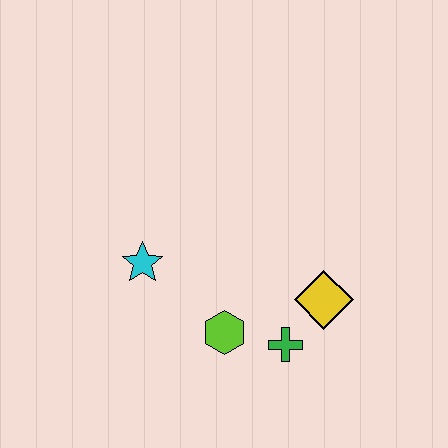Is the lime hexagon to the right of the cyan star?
Yes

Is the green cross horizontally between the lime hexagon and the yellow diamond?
Yes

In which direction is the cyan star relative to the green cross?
The cyan star is to the left of the green cross.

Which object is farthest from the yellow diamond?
The cyan star is farthest from the yellow diamond.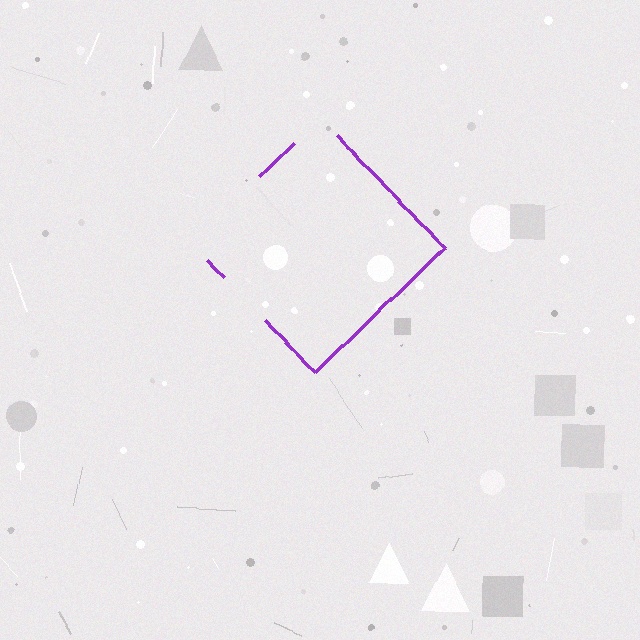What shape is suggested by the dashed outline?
The dashed outline suggests a diamond.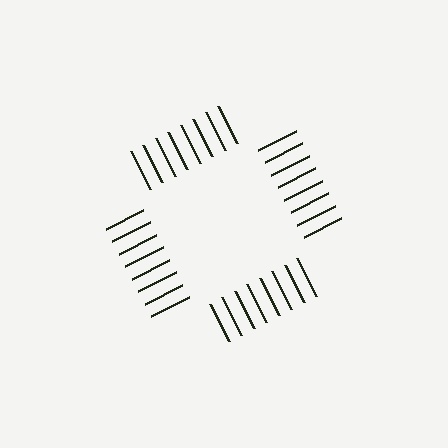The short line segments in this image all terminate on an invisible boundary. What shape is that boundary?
An illusory square — the line segments terminate on its edges but no continuous stroke is drawn.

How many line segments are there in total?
32 — 8 along each of the 4 edges.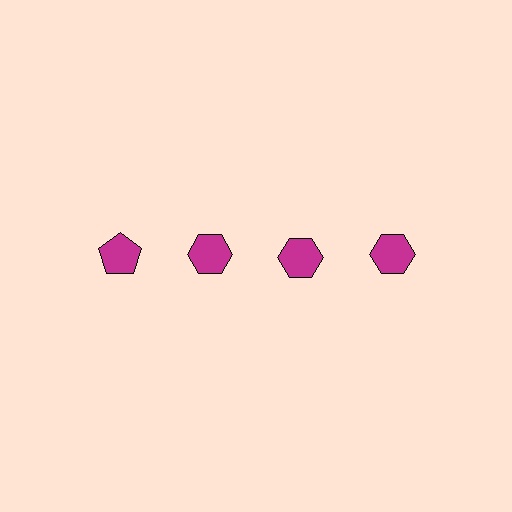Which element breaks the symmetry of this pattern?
The magenta pentagon in the top row, leftmost column breaks the symmetry. All other shapes are magenta hexagons.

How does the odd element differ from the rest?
It has a different shape: pentagon instead of hexagon.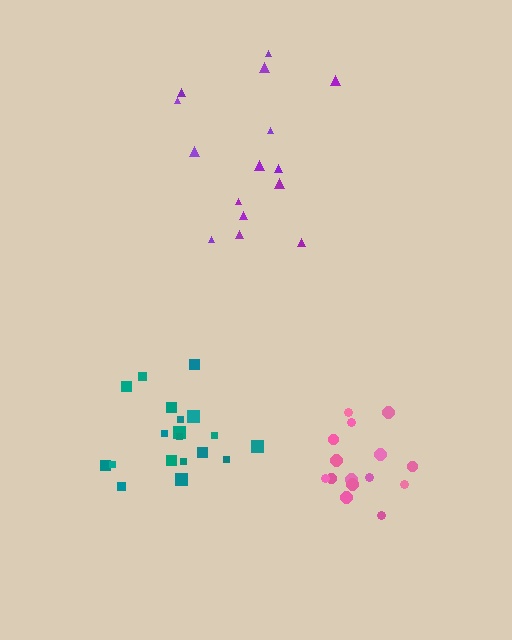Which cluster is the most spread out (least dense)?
Purple.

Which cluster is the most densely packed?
Teal.